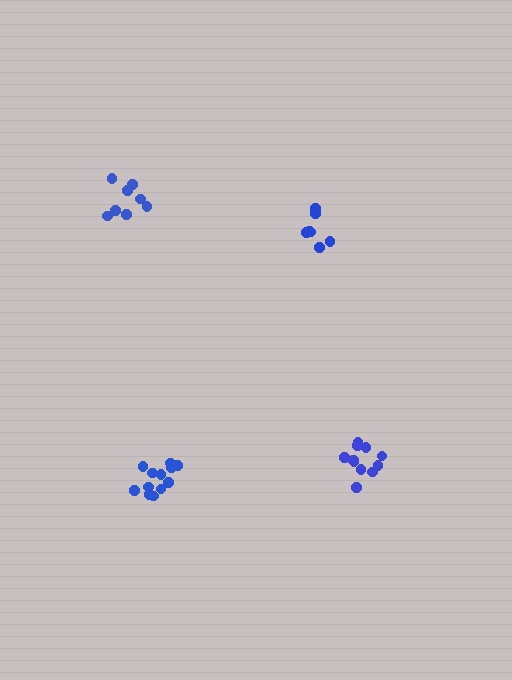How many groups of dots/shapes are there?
There are 4 groups.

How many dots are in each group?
Group 1: 12 dots, Group 2: 7 dots, Group 3: 11 dots, Group 4: 8 dots (38 total).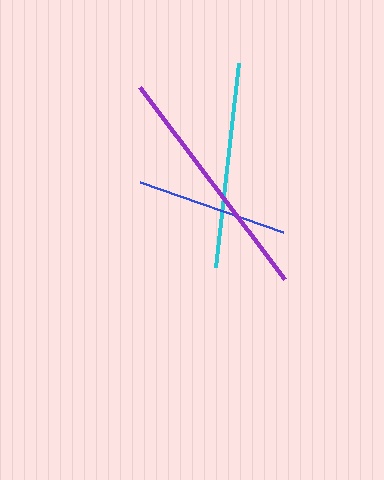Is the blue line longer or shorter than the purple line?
The purple line is longer than the blue line.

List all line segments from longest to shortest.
From longest to shortest: purple, cyan, blue.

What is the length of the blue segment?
The blue segment is approximately 152 pixels long.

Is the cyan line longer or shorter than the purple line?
The purple line is longer than the cyan line.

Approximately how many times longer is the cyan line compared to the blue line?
The cyan line is approximately 1.4 times the length of the blue line.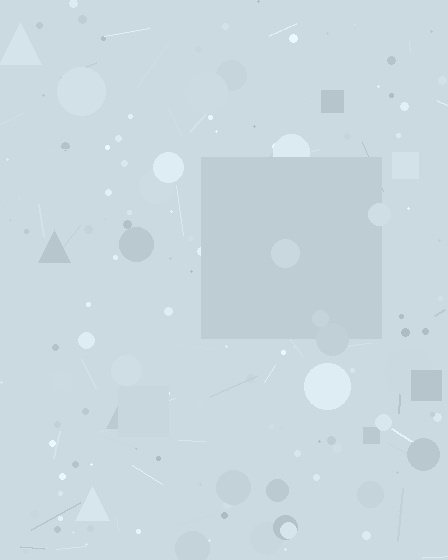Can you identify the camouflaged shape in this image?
The camouflaged shape is a square.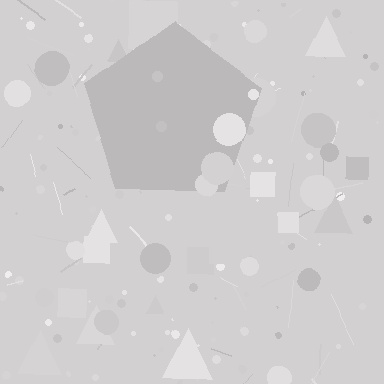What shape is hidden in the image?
A pentagon is hidden in the image.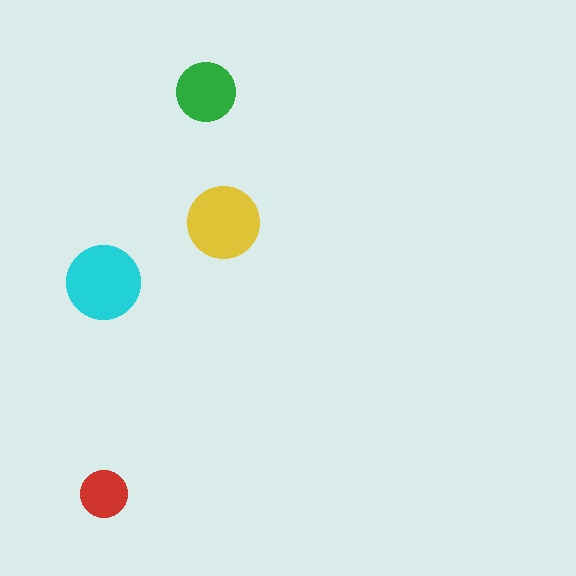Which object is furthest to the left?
The cyan circle is leftmost.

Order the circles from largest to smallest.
the cyan one, the yellow one, the green one, the red one.